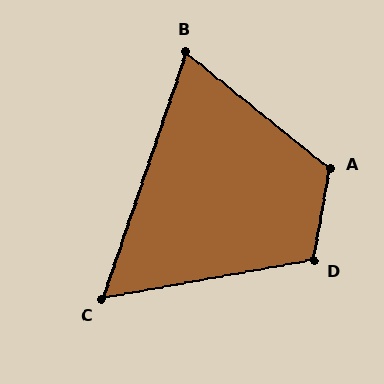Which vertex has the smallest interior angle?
C, at approximately 61 degrees.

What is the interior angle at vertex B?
Approximately 70 degrees (acute).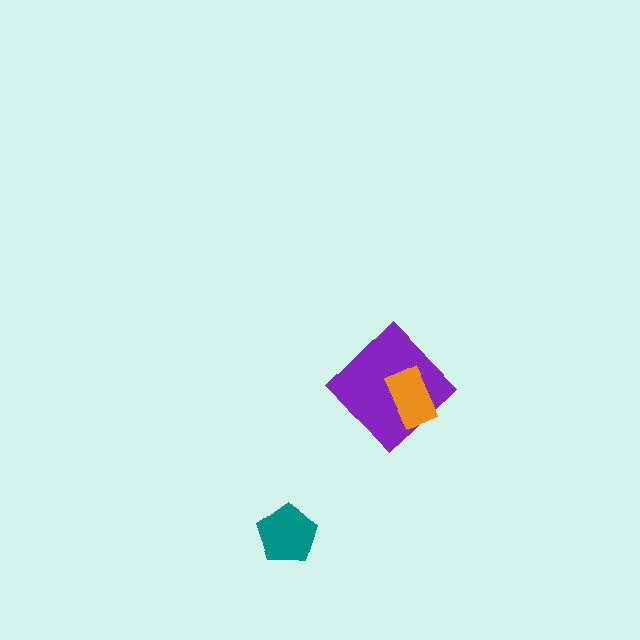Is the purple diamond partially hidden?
Yes, it is partially covered by another shape.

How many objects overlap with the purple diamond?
1 object overlaps with the purple diamond.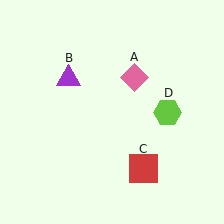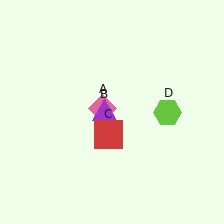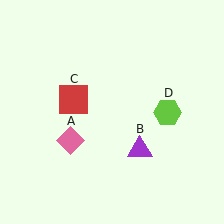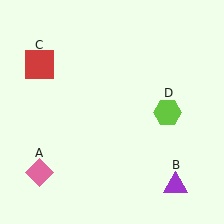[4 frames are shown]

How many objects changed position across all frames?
3 objects changed position: pink diamond (object A), purple triangle (object B), red square (object C).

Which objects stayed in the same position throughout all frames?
Lime hexagon (object D) remained stationary.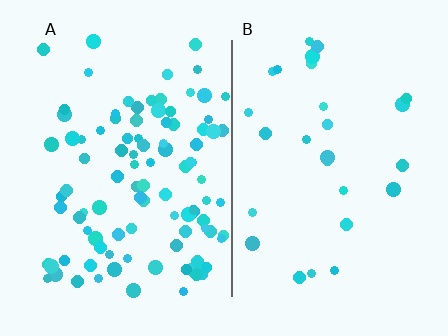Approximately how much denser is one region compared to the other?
Approximately 3.6× — region A over region B.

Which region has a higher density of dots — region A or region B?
A (the left).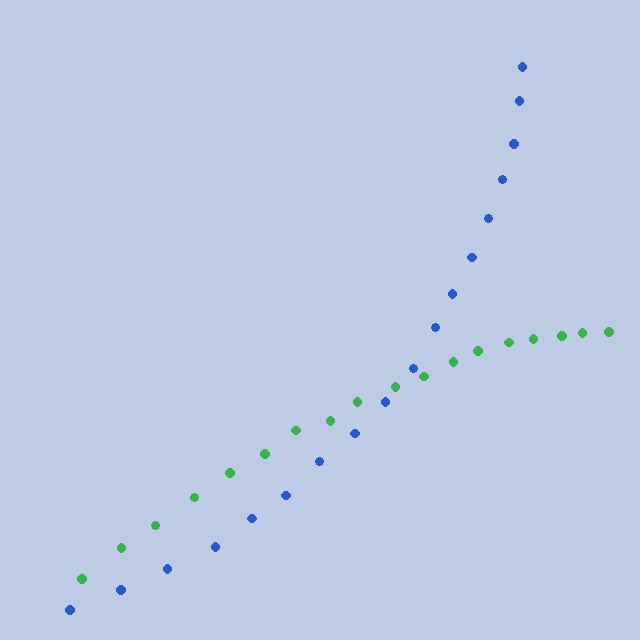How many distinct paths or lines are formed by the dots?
There are 2 distinct paths.